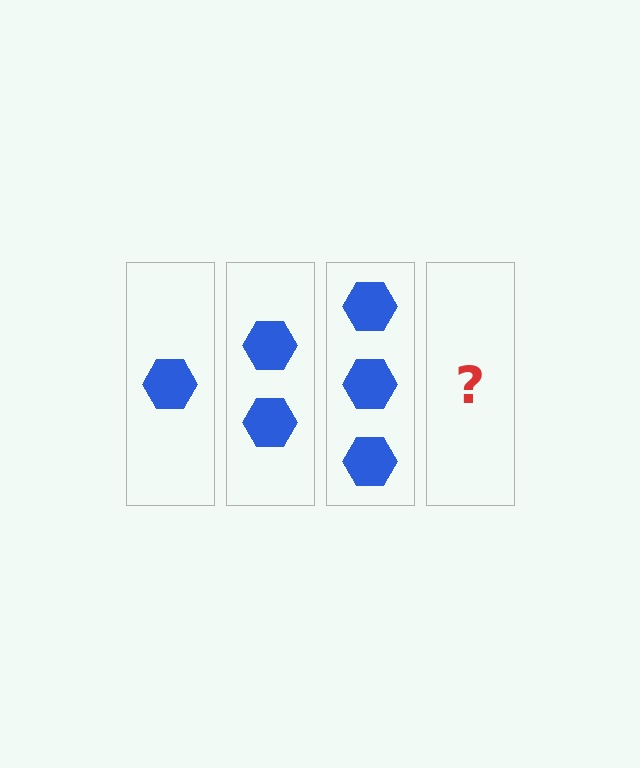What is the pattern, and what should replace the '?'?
The pattern is that each step adds one more hexagon. The '?' should be 4 hexagons.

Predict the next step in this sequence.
The next step is 4 hexagons.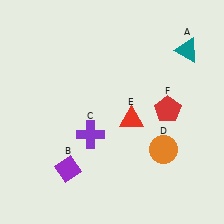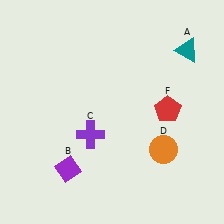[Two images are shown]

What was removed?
The red triangle (E) was removed in Image 2.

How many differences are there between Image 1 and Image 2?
There is 1 difference between the two images.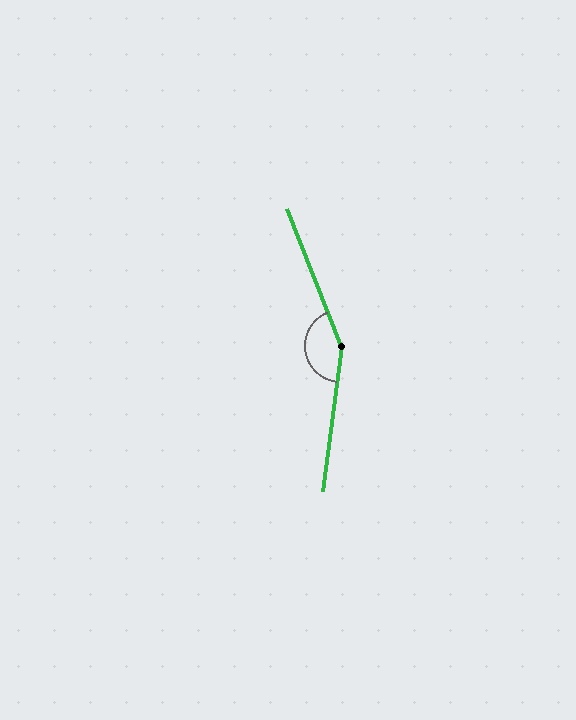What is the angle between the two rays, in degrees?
Approximately 151 degrees.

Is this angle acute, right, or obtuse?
It is obtuse.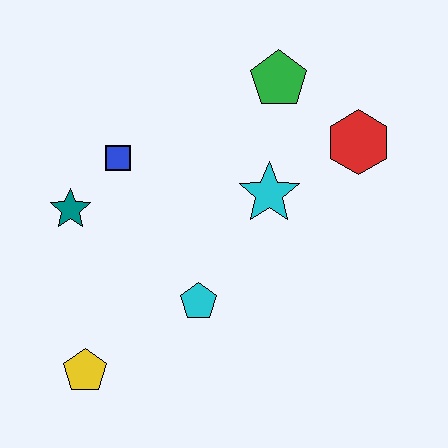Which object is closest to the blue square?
The teal star is closest to the blue square.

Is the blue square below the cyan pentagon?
No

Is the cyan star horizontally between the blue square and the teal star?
No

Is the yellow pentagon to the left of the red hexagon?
Yes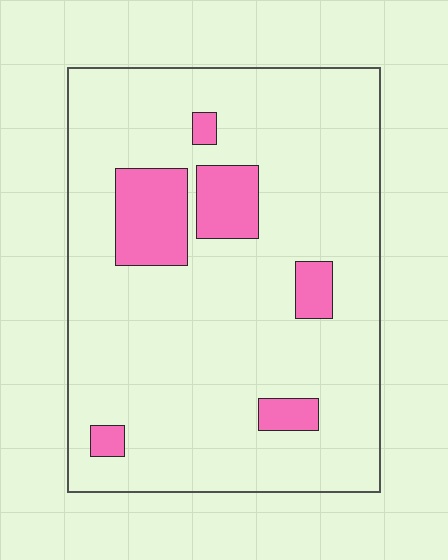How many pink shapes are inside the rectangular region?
6.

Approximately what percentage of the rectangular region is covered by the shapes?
Approximately 15%.